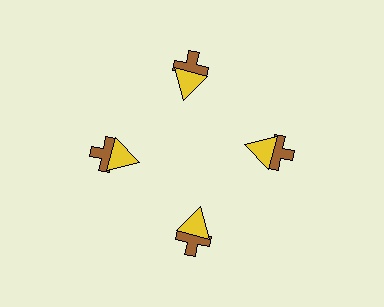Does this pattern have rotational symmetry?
Yes, this pattern has 4-fold rotational symmetry. It looks the same after rotating 90 degrees around the center.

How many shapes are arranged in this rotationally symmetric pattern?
There are 8 shapes, arranged in 4 groups of 2.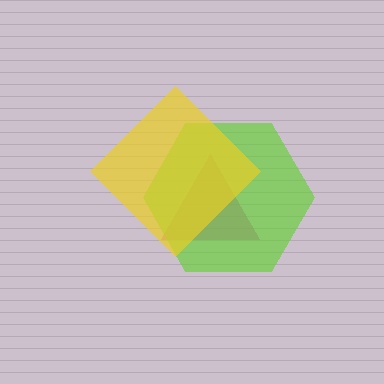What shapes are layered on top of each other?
The layered shapes are: a magenta triangle, a lime hexagon, a yellow diamond.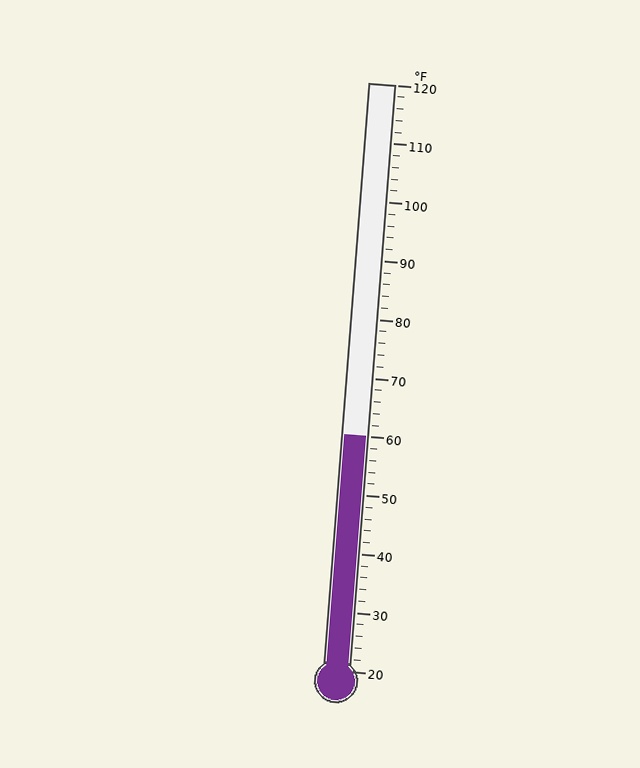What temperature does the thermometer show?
The thermometer shows approximately 60°F.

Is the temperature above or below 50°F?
The temperature is above 50°F.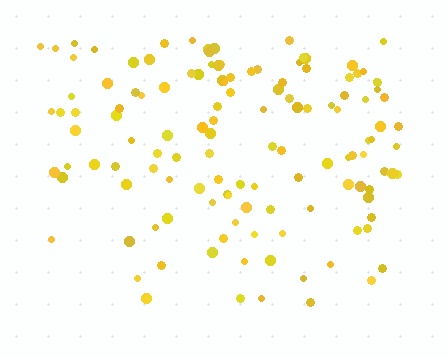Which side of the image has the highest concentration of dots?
The top.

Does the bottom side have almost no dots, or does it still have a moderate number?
Still a moderate number, just noticeably fewer than the top.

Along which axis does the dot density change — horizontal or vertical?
Vertical.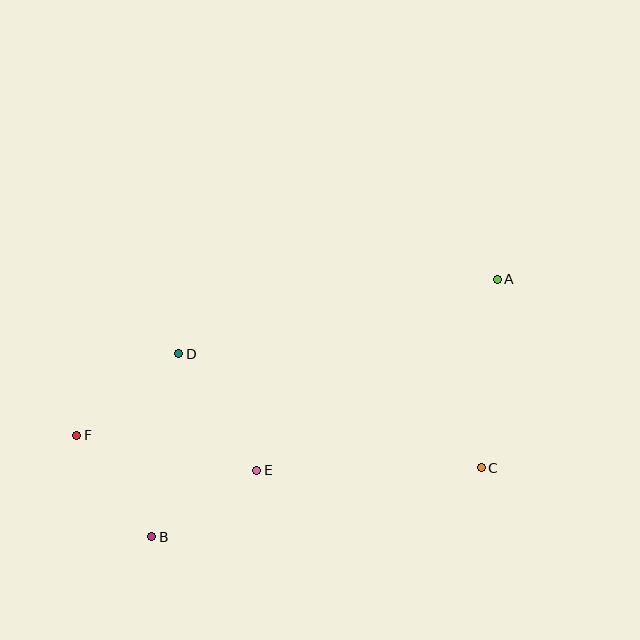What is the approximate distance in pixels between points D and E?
The distance between D and E is approximately 140 pixels.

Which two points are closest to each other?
Points B and E are closest to each other.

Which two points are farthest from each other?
Points A and F are farthest from each other.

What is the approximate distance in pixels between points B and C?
The distance between B and C is approximately 336 pixels.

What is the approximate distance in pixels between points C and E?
The distance between C and E is approximately 224 pixels.